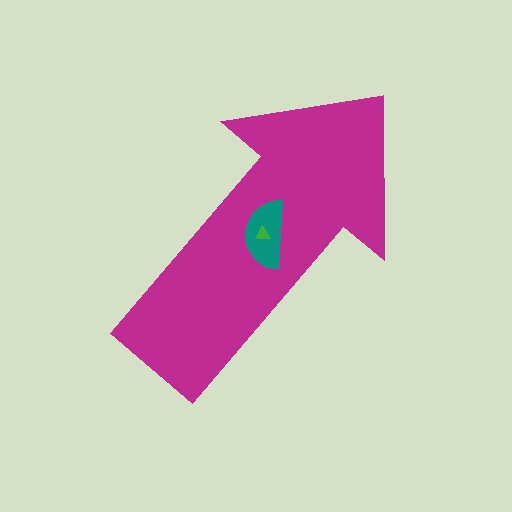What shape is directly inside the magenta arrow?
The teal semicircle.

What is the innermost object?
The green triangle.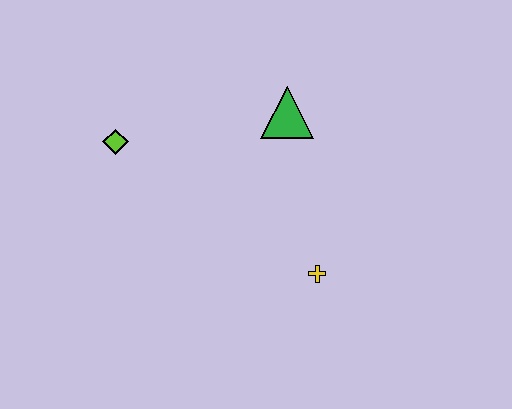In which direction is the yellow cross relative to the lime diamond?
The yellow cross is to the right of the lime diamond.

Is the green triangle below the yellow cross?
No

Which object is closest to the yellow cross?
The green triangle is closest to the yellow cross.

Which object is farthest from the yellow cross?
The lime diamond is farthest from the yellow cross.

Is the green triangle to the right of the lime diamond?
Yes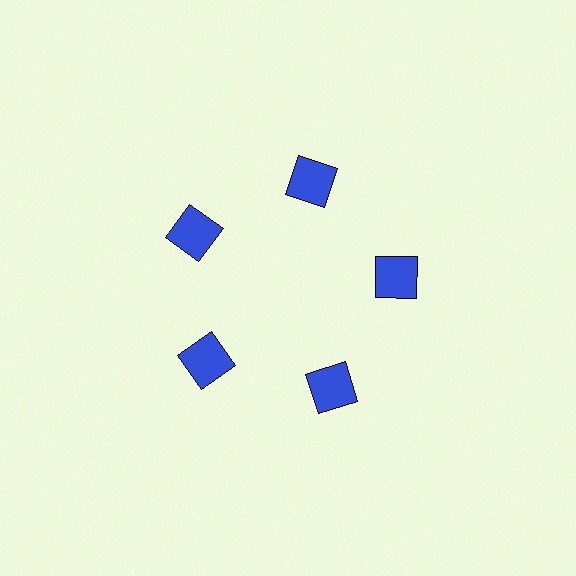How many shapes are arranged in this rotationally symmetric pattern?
There are 5 shapes, arranged in 5 groups of 1.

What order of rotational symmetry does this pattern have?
This pattern has 5-fold rotational symmetry.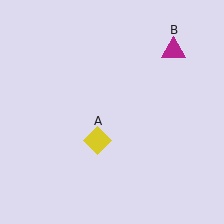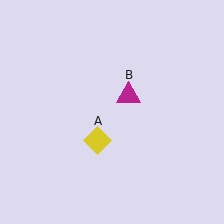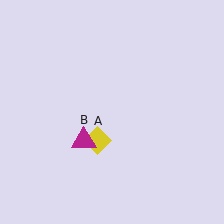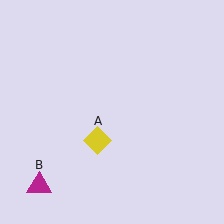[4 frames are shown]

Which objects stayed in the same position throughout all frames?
Yellow diamond (object A) remained stationary.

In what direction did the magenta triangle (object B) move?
The magenta triangle (object B) moved down and to the left.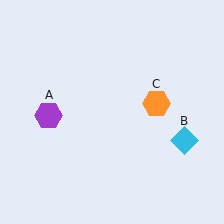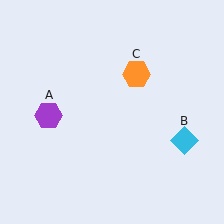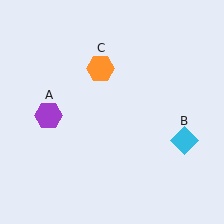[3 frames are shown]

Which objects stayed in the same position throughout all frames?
Purple hexagon (object A) and cyan diamond (object B) remained stationary.